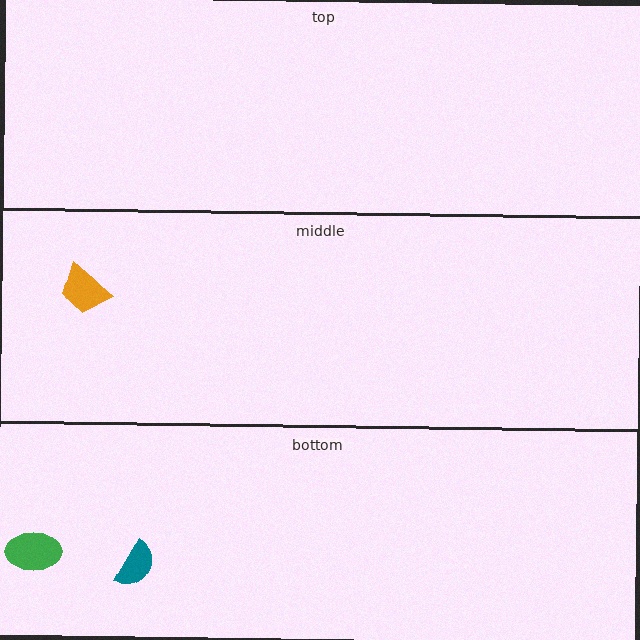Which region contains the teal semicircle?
The bottom region.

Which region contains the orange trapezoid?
The middle region.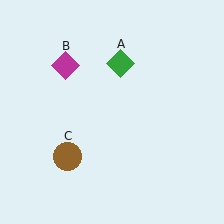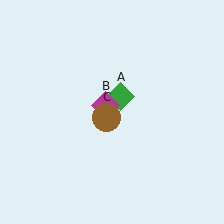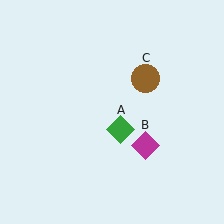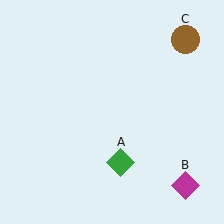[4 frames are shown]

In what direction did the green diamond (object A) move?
The green diamond (object A) moved down.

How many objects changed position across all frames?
3 objects changed position: green diamond (object A), magenta diamond (object B), brown circle (object C).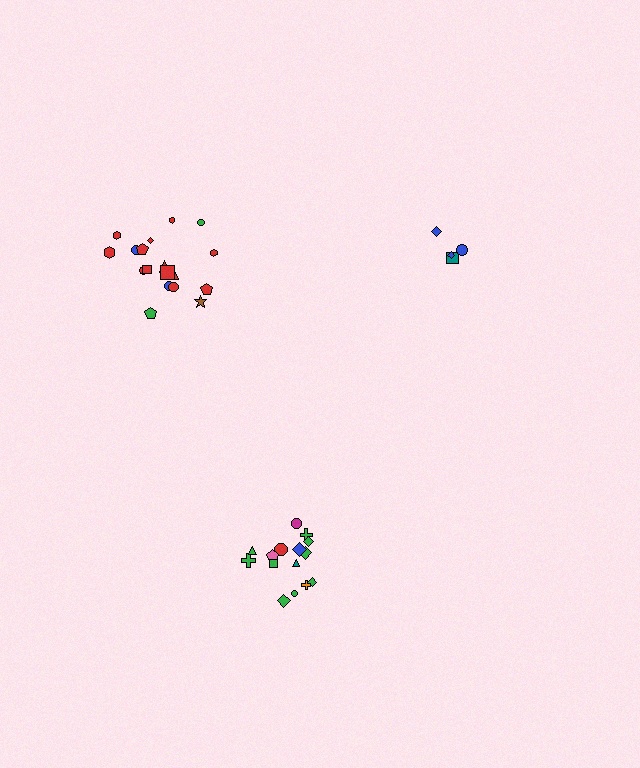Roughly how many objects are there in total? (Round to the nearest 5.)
Roughly 35 objects in total.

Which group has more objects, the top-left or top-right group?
The top-left group.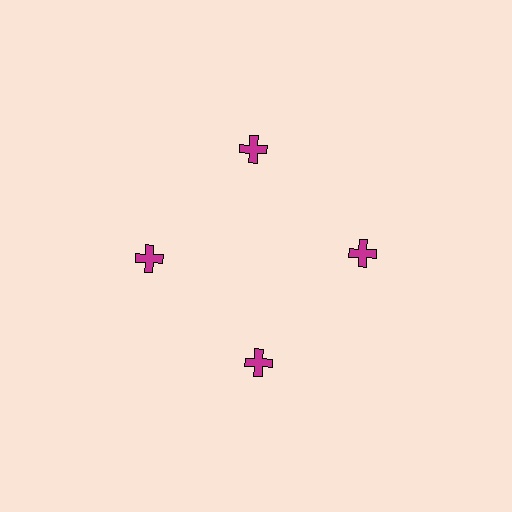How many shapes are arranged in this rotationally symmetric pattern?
There are 4 shapes, arranged in 4 groups of 1.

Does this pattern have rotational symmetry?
Yes, this pattern has 4-fold rotational symmetry. It looks the same after rotating 90 degrees around the center.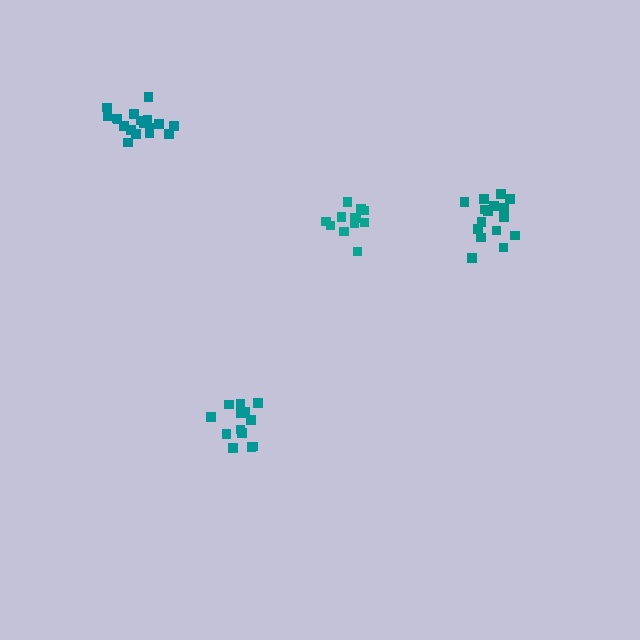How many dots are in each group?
Group 1: 13 dots, Group 2: 12 dots, Group 3: 18 dots, Group 4: 16 dots (59 total).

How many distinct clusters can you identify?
There are 4 distinct clusters.